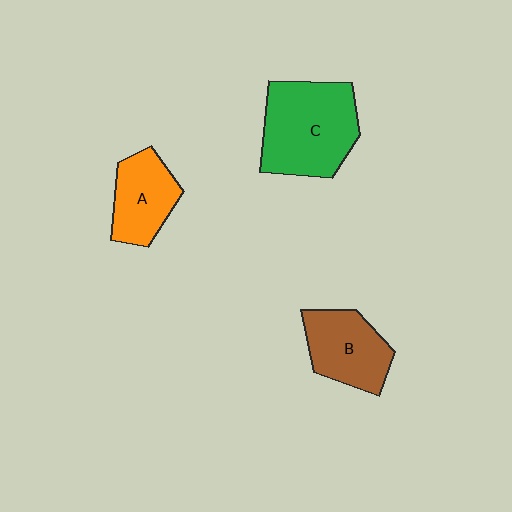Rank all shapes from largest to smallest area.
From largest to smallest: C (green), B (brown), A (orange).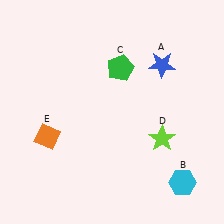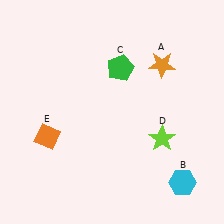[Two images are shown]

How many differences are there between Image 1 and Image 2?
There is 1 difference between the two images.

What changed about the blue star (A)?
In Image 1, A is blue. In Image 2, it changed to orange.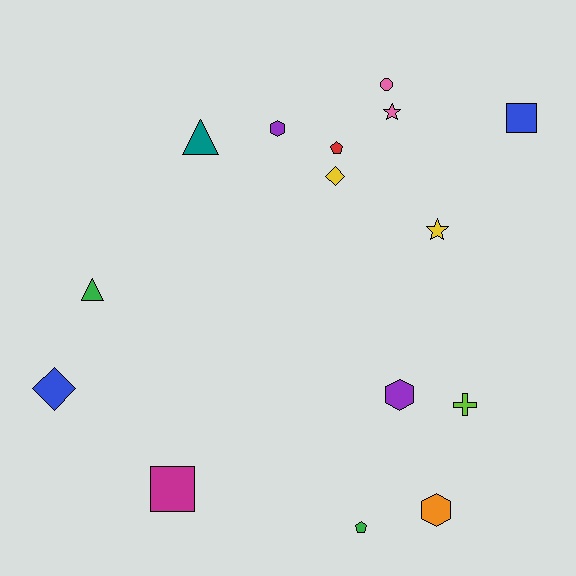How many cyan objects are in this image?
There are no cyan objects.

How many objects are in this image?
There are 15 objects.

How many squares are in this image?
There are 2 squares.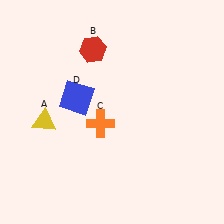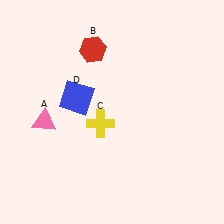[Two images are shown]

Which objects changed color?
A changed from yellow to pink. C changed from orange to yellow.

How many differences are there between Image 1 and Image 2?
There are 2 differences between the two images.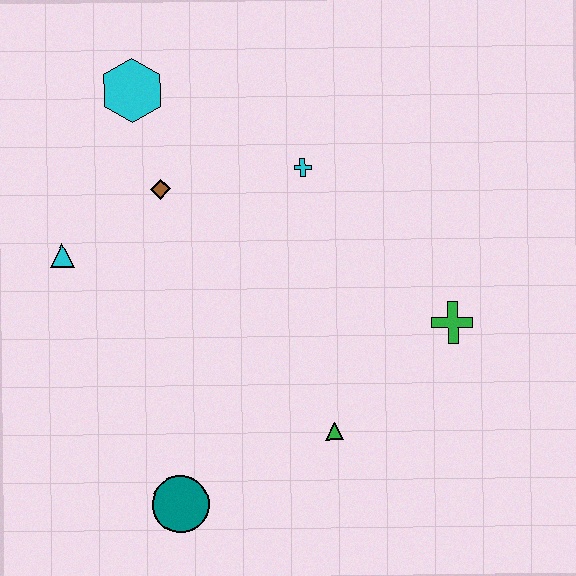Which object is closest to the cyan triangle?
The brown diamond is closest to the cyan triangle.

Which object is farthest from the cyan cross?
The teal circle is farthest from the cyan cross.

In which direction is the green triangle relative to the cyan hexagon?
The green triangle is below the cyan hexagon.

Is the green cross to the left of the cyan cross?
No